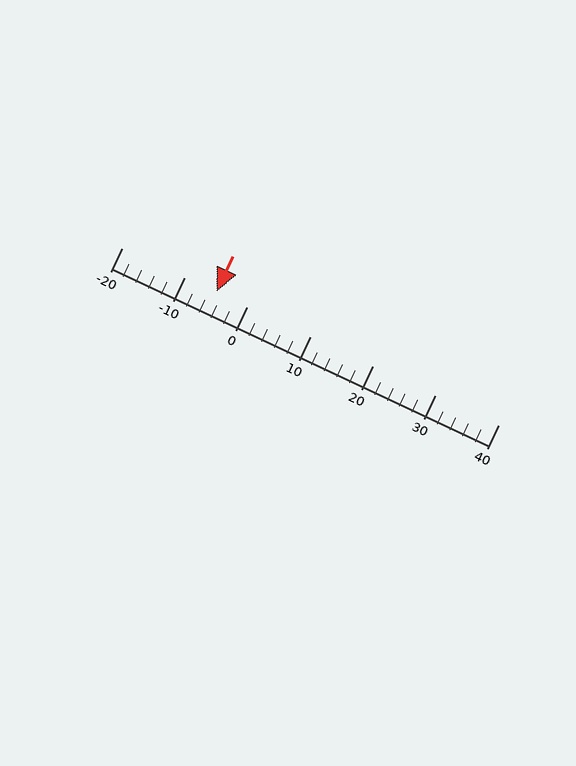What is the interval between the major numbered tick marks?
The major tick marks are spaced 10 units apart.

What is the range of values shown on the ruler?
The ruler shows values from -20 to 40.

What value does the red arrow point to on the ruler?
The red arrow points to approximately -5.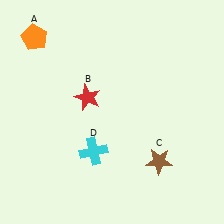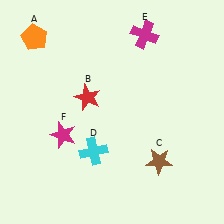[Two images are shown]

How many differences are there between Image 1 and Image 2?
There are 2 differences between the two images.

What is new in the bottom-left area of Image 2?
A magenta star (F) was added in the bottom-left area of Image 2.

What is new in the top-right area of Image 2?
A magenta cross (E) was added in the top-right area of Image 2.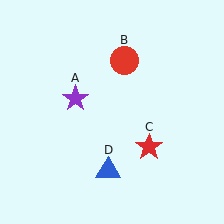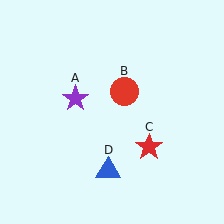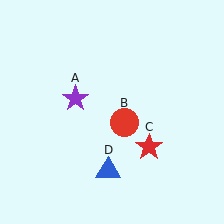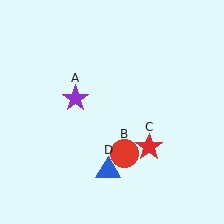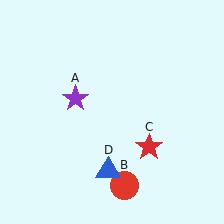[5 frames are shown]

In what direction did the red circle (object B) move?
The red circle (object B) moved down.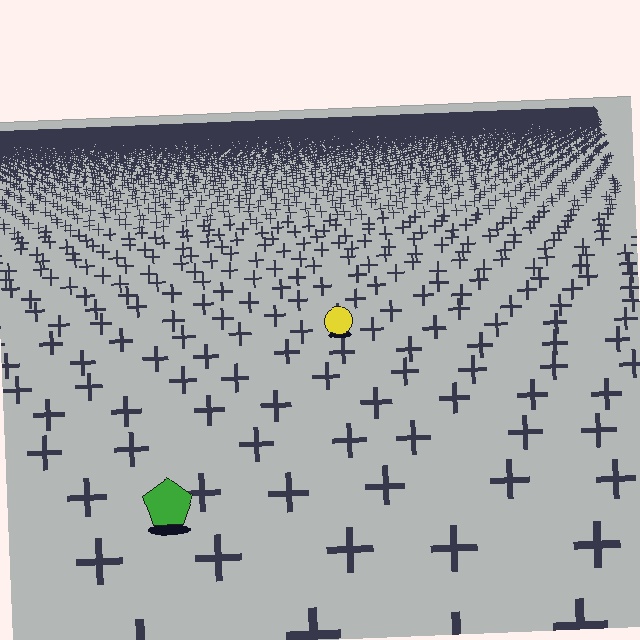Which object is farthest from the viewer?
The yellow circle is farthest from the viewer. It appears smaller and the ground texture around it is denser.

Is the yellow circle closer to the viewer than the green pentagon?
No. The green pentagon is closer — you can tell from the texture gradient: the ground texture is coarser near it.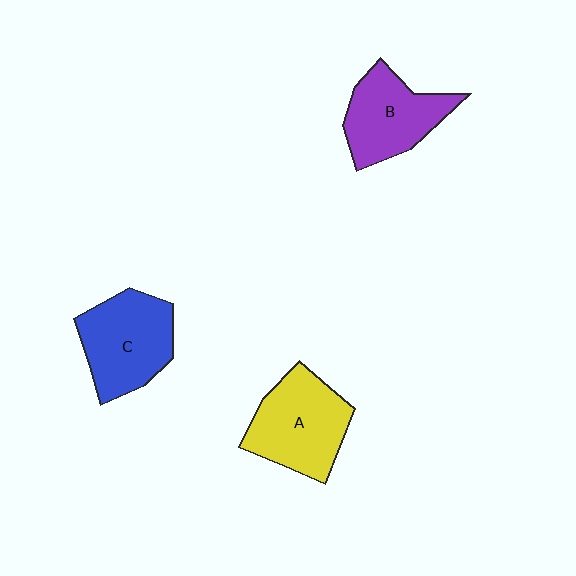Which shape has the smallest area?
Shape B (purple).